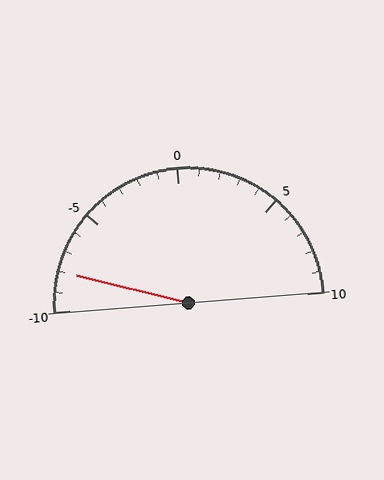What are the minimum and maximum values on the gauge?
The gauge ranges from -10 to 10.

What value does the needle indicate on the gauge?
The needle indicates approximately -8.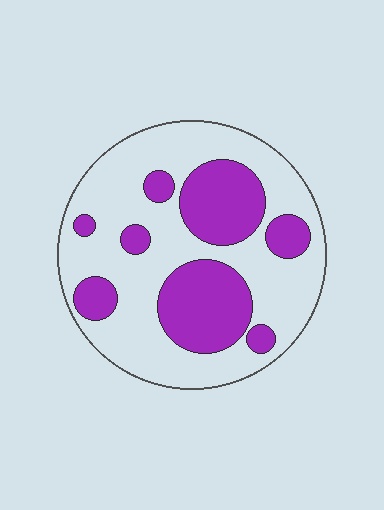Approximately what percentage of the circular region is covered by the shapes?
Approximately 35%.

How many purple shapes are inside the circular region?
8.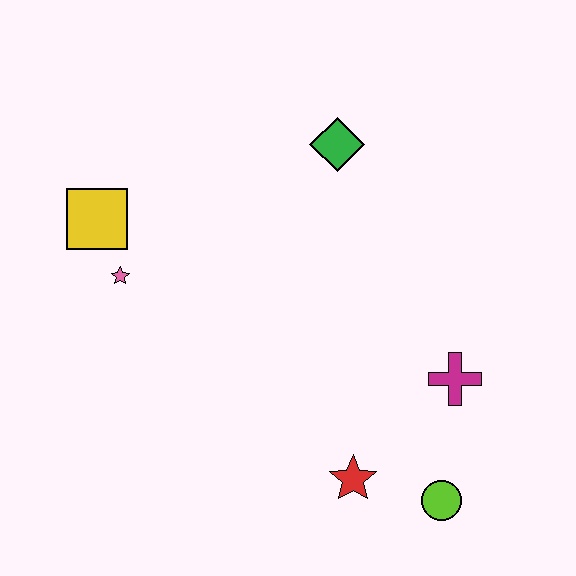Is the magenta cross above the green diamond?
No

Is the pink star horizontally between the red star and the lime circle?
No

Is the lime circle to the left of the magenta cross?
Yes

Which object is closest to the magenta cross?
The lime circle is closest to the magenta cross.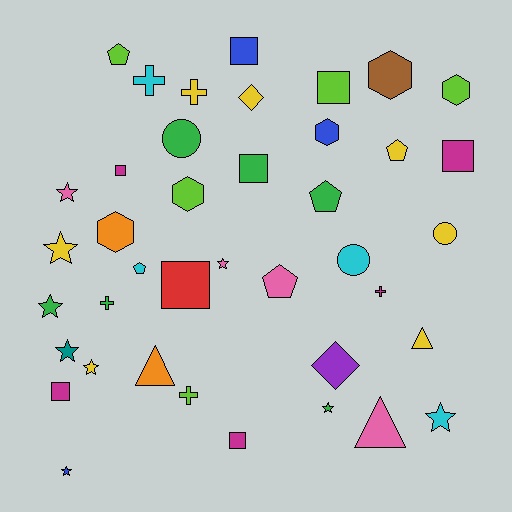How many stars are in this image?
There are 9 stars.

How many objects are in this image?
There are 40 objects.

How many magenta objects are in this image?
There are 5 magenta objects.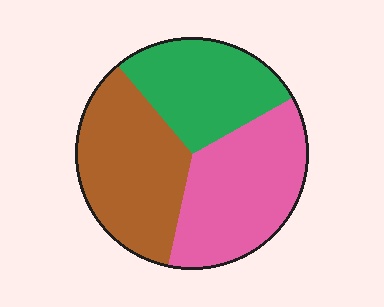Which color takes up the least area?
Green, at roughly 30%.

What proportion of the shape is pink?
Pink takes up between a quarter and a half of the shape.